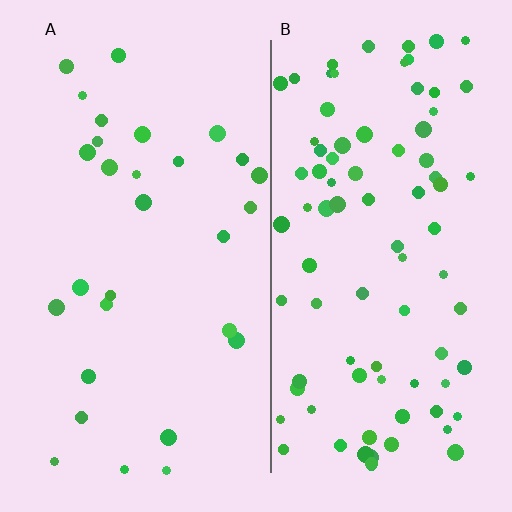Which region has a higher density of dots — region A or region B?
B (the right).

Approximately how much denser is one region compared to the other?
Approximately 2.9× — region B over region A.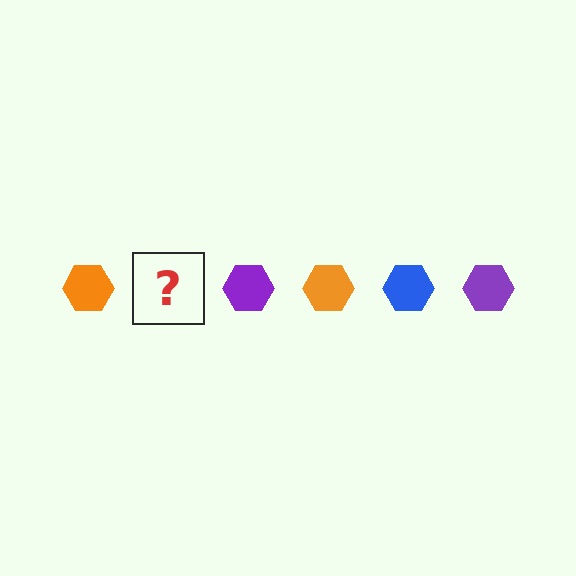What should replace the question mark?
The question mark should be replaced with a blue hexagon.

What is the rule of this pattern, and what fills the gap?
The rule is that the pattern cycles through orange, blue, purple hexagons. The gap should be filled with a blue hexagon.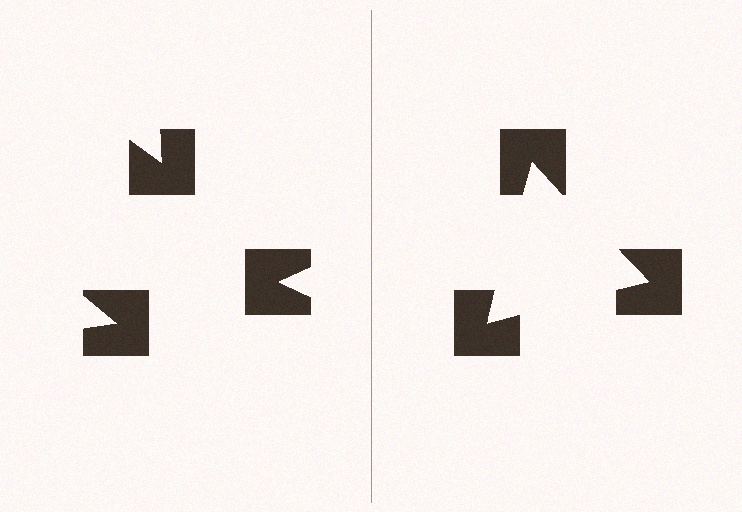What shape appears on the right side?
An illusory triangle.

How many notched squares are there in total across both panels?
6 — 3 on each side.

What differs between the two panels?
The notched squares are positioned identically on both sides; only the wedge orientations differ. On the right they align to a triangle; on the left they are misaligned.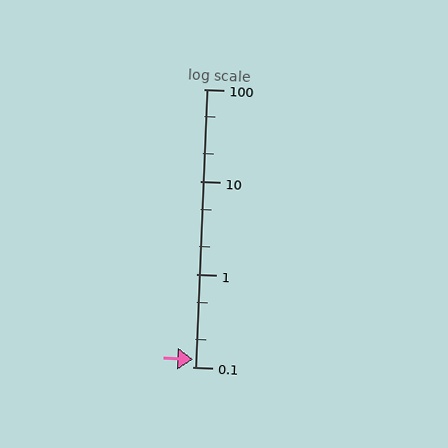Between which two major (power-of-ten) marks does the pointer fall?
The pointer is between 0.1 and 1.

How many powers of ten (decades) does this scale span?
The scale spans 3 decades, from 0.1 to 100.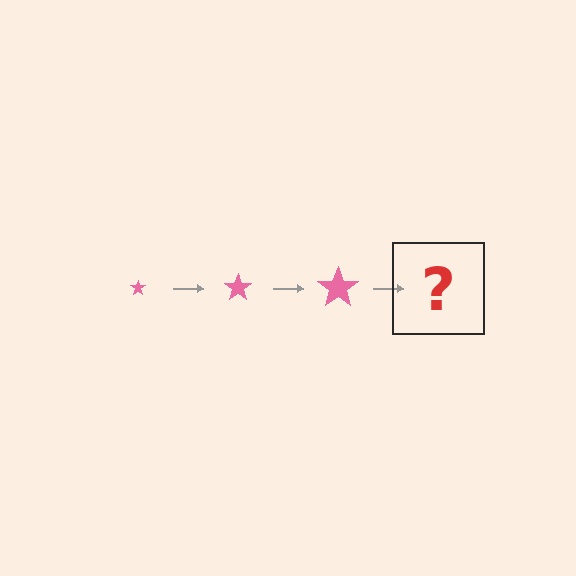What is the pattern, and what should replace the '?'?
The pattern is that the star gets progressively larger each step. The '?' should be a pink star, larger than the previous one.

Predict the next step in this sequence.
The next step is a pink star, larger than the previous one.